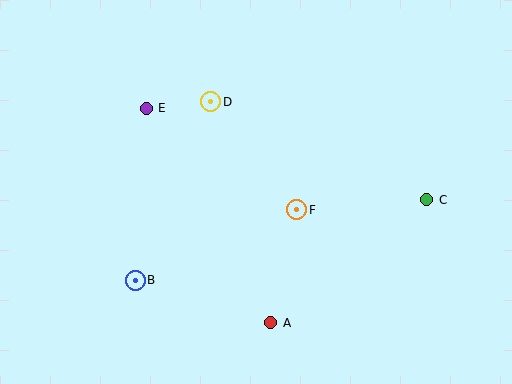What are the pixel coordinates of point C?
Point C is at (427, 200).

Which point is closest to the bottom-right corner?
Point C is closest to the bottom-right corner.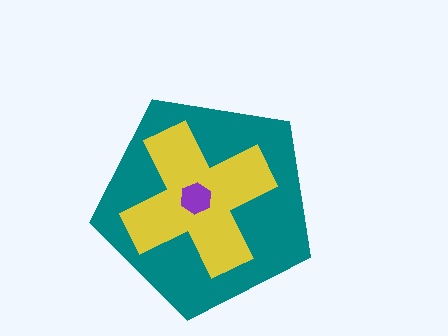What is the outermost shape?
The teal pentagon.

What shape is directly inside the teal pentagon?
The yellow cross.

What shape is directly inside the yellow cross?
The purple hexagon.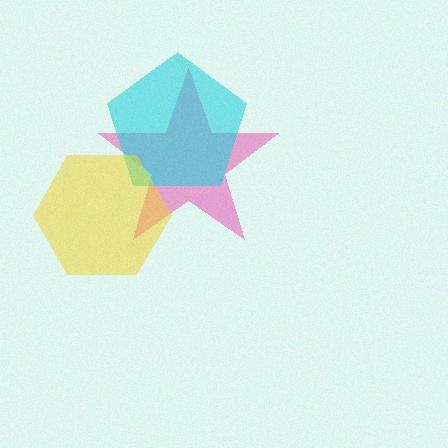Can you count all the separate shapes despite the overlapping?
Yes, there are 3 separate shapes.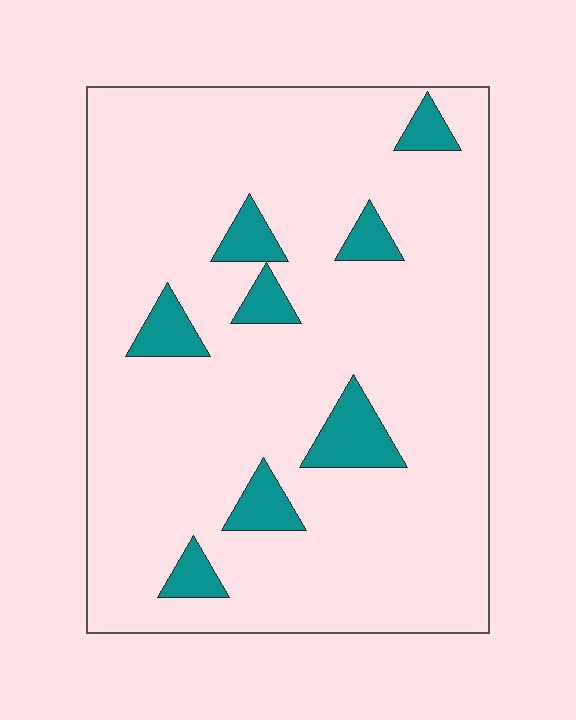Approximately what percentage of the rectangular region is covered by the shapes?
Approximately 10%.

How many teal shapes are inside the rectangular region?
8.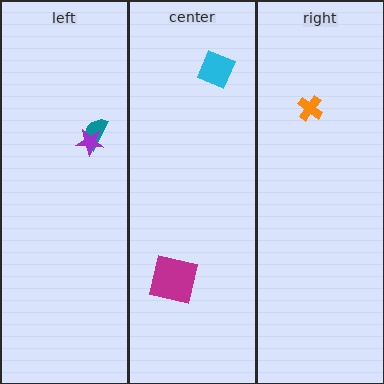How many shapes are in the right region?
1.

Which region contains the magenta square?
The center region.